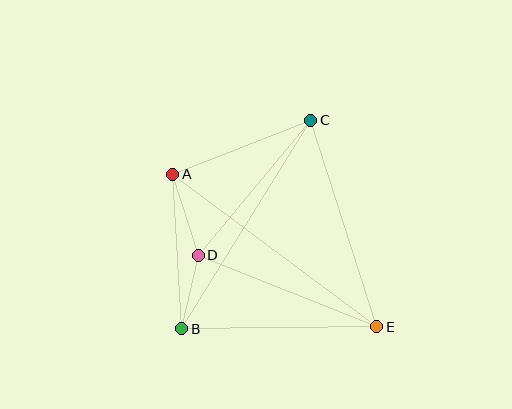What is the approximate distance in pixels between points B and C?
The distance between B and C is approximately 245 pixels.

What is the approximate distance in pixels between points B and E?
The distance between B and E is approximately 195 pixels.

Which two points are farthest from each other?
Points A and E are farthest from each other.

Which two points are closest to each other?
Points B and D are closest to each other.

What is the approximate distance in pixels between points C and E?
The distance between C and E is approximately 217 pixels.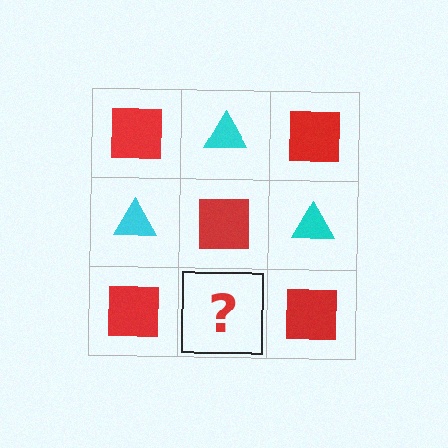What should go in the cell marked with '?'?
The missing cell should contain a cyan triangle.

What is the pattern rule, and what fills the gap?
The rule is that it alternates red square and cyan triangle in a checkerboard pattern. The gap should be filled with a cyan triangle.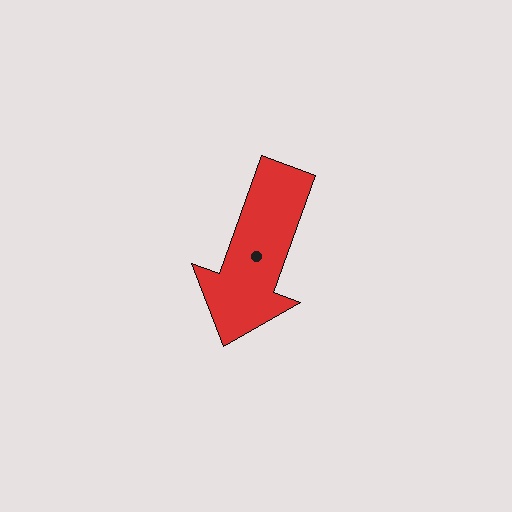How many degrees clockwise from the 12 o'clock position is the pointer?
Approximately 200 degrees.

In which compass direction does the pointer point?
South.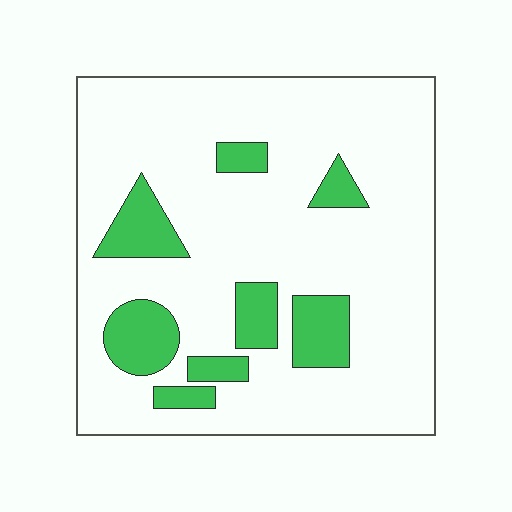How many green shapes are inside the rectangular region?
8.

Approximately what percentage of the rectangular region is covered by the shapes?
Approximately 15%.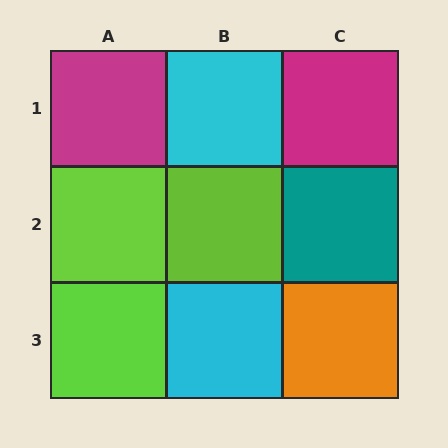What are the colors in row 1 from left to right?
Magenta, cyan, magenta.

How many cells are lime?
3 cells are lime.